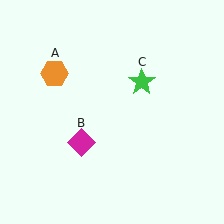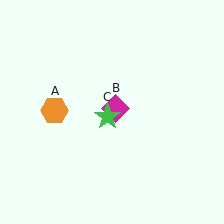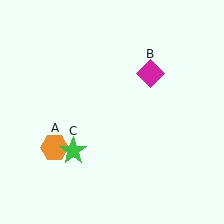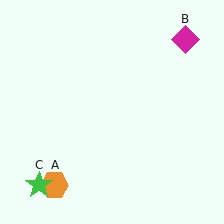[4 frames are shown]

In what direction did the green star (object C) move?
The green star (object C) moved down and to the left.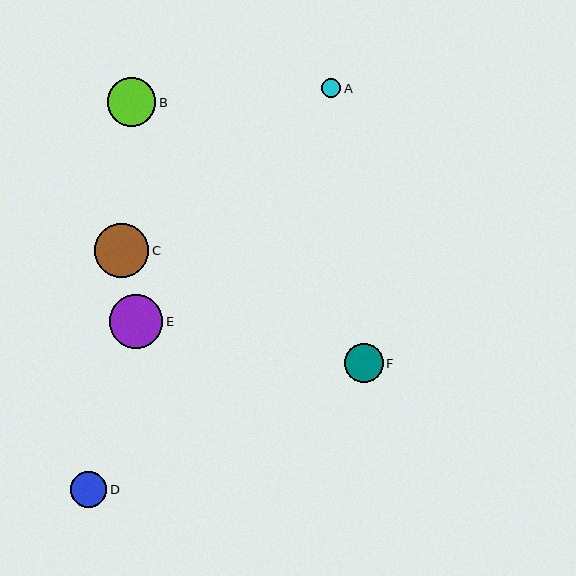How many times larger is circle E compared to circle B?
Circle E is approximately 1.1 times the size of circle B.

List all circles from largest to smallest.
From largest to smallest: C, E, B, F, D, A.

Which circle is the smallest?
Circle A is the smallest with a size of approximately 19 pixels.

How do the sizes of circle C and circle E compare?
Circle C and circle E are approximately the same size.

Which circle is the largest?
Circle C is the largest with a size of approximately 55 pixels.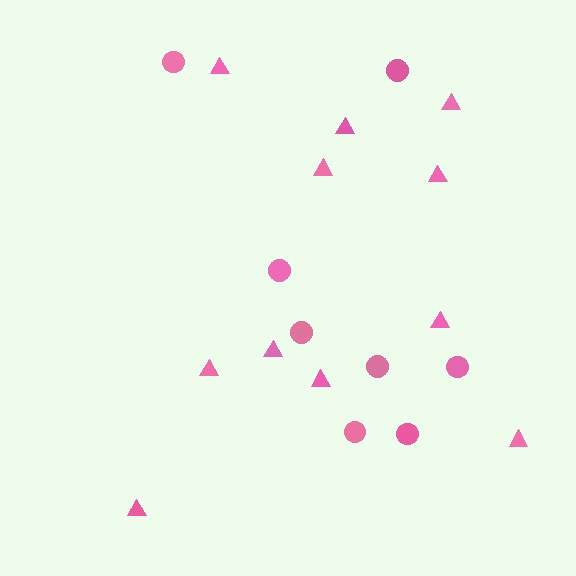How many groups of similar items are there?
There are 2 groups: one group of triangles (11) and one group of circles (8).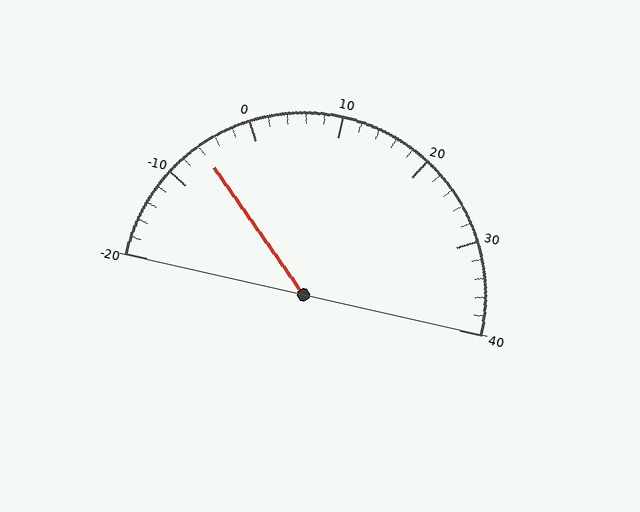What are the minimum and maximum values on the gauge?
The gauge ranges from -20 to 40.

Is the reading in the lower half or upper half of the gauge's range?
The reading is in the lower half of the range (-20 to 40).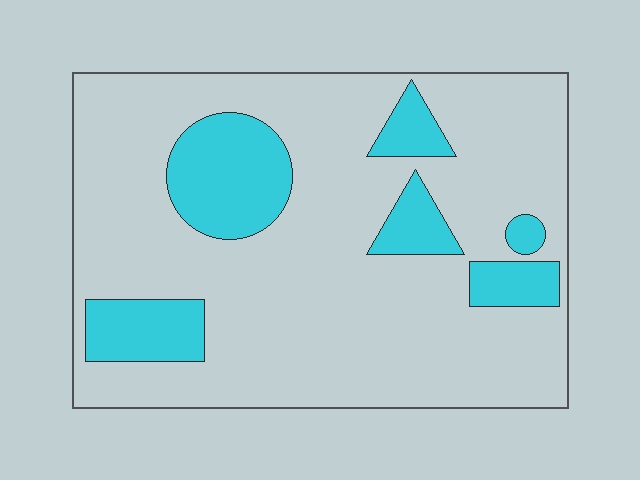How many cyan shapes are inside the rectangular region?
6.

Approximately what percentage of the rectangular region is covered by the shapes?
Approximately 20%.